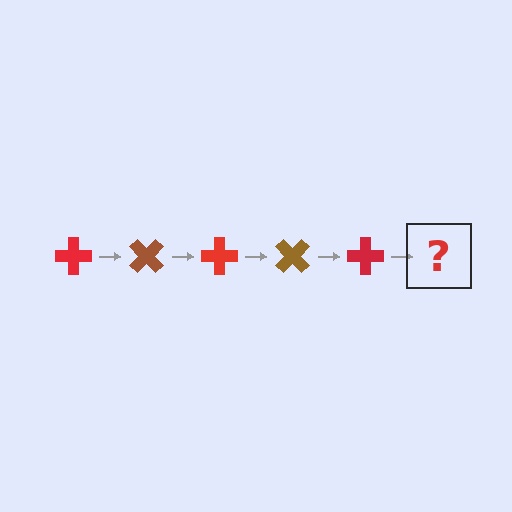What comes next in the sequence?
The next element should be a brown cross, rotated 225 degrees from the start.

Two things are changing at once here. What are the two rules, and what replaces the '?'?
The two rules are that it rotates 45 degrees each step and the color cycles through red and brown. The '?' should be a brown cross, rotated 225 degrees from the start.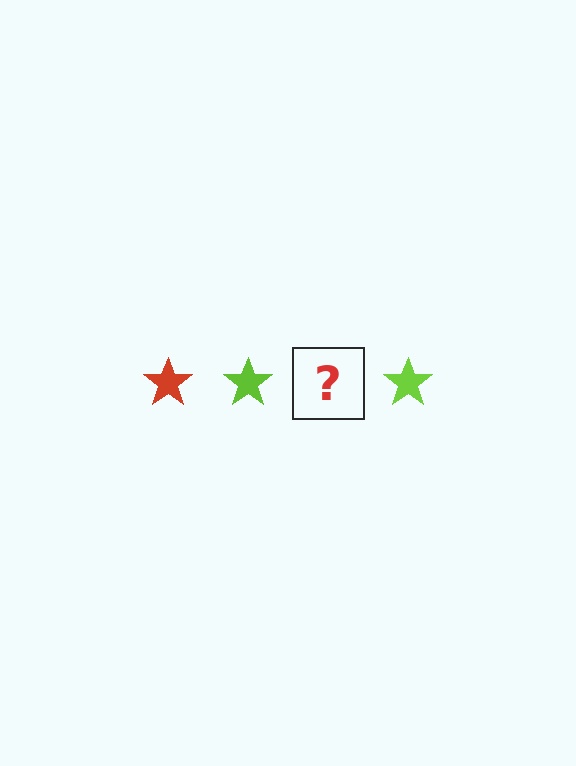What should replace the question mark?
The question mark should be replaced with a red star.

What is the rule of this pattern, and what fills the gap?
The rule is that the pattern cycles through red, lime stars. The gap should be filled with a red star.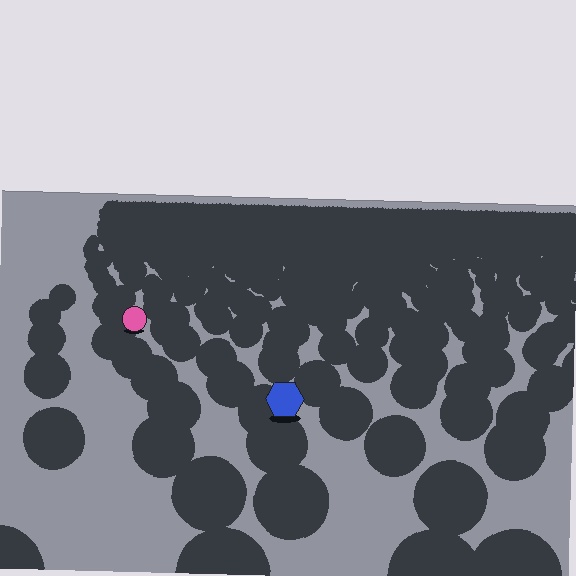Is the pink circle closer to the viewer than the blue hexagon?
No. The blue hexagon is closer — you can tell from the texture gradient: the ground texture is coarser near it.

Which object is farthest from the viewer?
The pink circle is farthest from the viewer. It appears smaller and the ground texture around it is denser.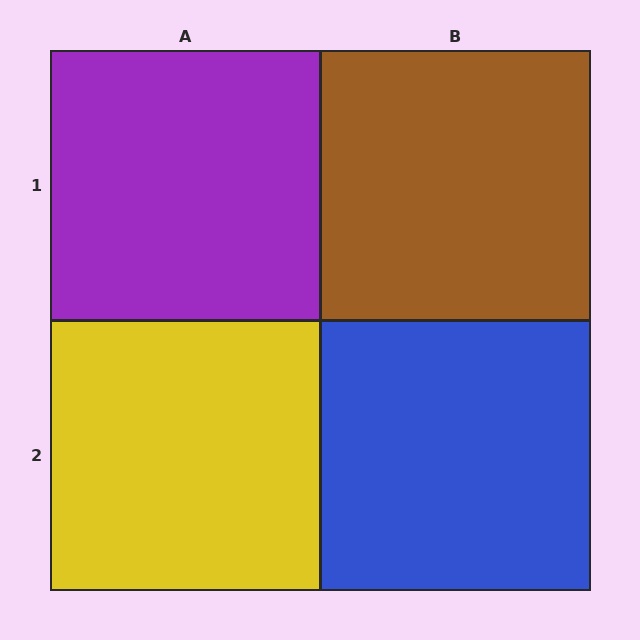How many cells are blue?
1 cell is blue.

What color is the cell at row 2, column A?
Yellow.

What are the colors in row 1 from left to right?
Purple, brown.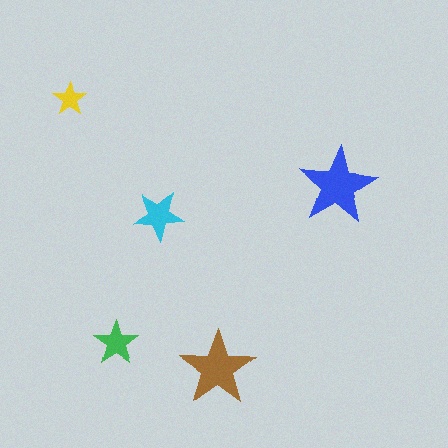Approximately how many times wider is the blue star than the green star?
About 1.5 times wider.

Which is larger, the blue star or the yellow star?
The blue one.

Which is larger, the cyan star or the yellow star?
The cyan one.